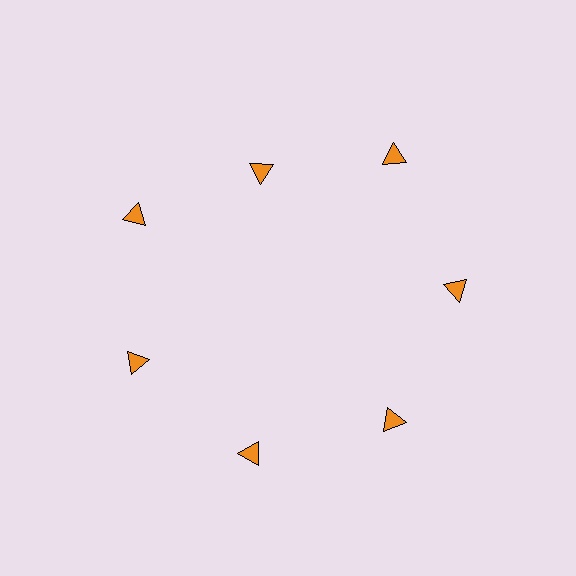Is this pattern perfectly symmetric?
No. The 7 orange triangles are arranged in a ring, but one element near the 12 o'clock position is pulled inward toward the center, breaking the 7-fold rotational symmetry.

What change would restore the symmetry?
The symmetry would be restored by moving it outward, back onto the ring so that all 7 triangles sit at equal angles and equal distance from the center.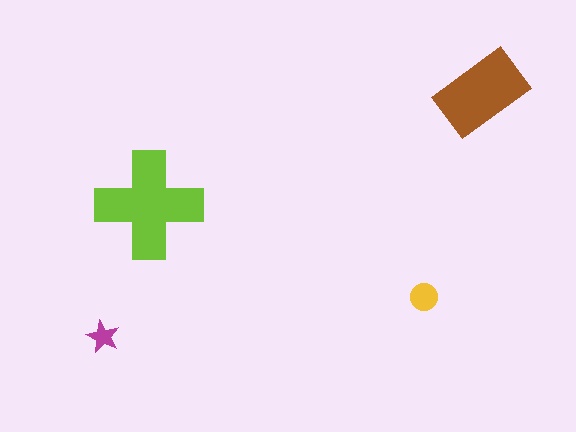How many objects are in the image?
There are 4 objects in the image.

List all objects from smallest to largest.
The magenta star, the yellow circle, the brown rectangle, the lime cross.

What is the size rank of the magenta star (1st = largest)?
4th.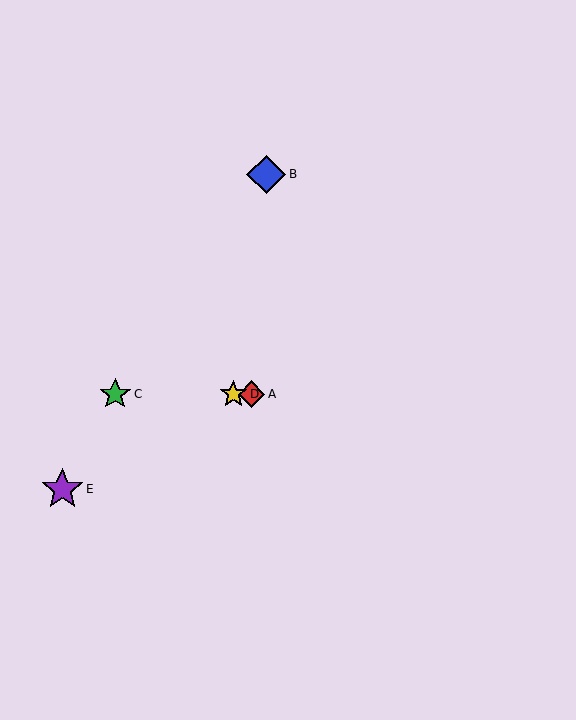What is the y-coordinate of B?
Object B is at y≈174.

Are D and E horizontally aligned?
No, D is at y≈394 and E is at y≈489.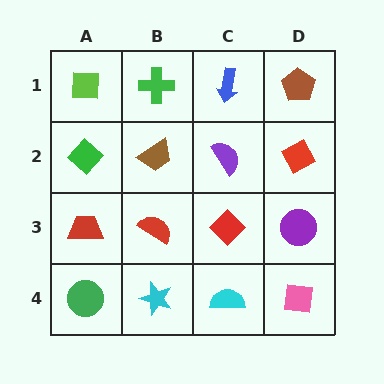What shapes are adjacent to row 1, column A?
A green diamond (row 2, column A), a green cross (row 1, column B).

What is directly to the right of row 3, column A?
A red semicircle.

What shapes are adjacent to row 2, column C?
A blue arrow (row 1, column C), a red diamond (row 3, column C), a brown trapezoid (row 2, column B), a red diamond (row 2, column D).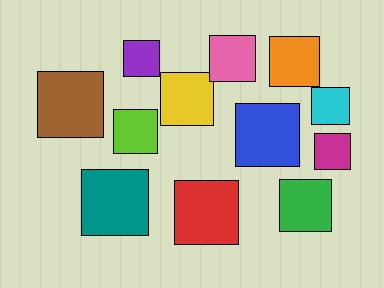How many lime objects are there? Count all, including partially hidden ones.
There is 1 lime object.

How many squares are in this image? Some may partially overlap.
There are 12 squares.